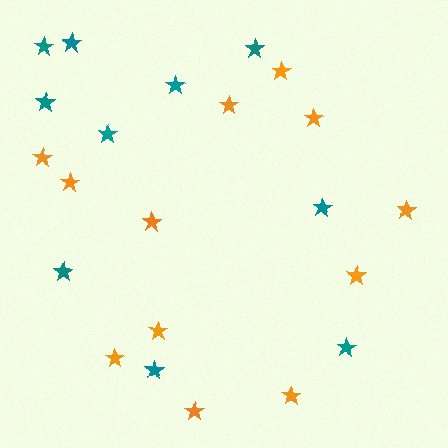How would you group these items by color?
There are 2 groups: one group of orange stars (12) and one group of teal stars (10).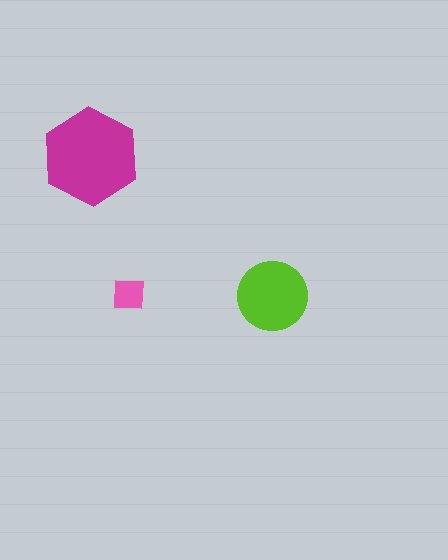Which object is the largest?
The magenta hexagon.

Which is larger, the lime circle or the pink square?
The lime circle.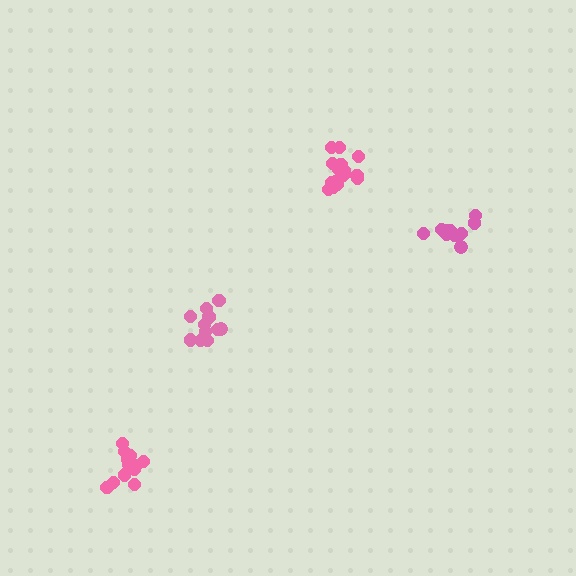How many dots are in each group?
Group 1: 12 dots, Group 2: 12 dots, Group 3: 16 dots, Group 4: 10 dots (50 total).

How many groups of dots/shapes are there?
There are 4 groups.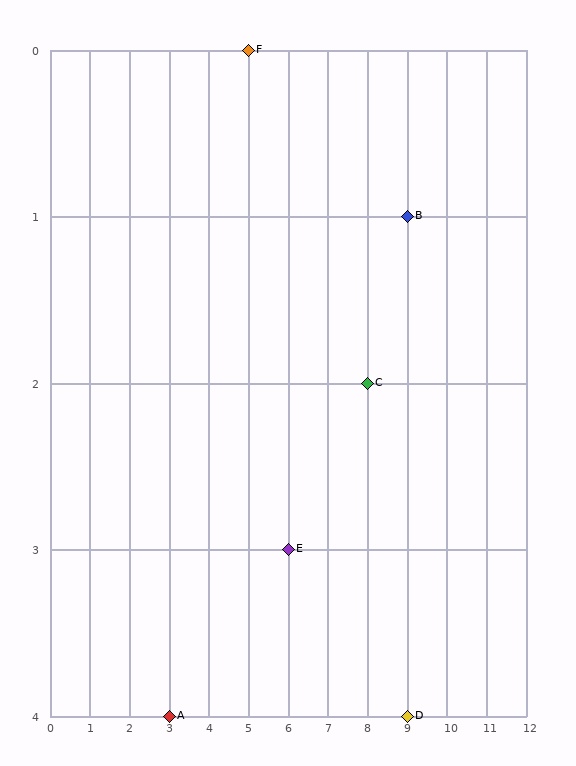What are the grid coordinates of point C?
Point C is at grid coordinates (8, 2).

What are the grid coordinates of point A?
Point A is at grid coordinates (3, 4).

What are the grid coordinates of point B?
Point B is at grid coordinates (9, 1).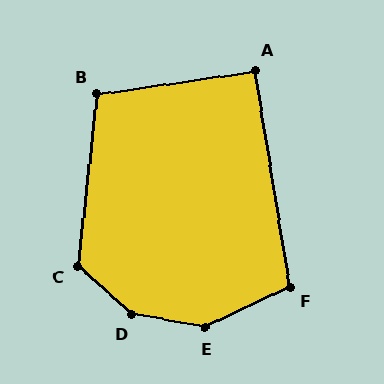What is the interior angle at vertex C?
Approximately 125 degrees (obtuse).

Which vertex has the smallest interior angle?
A, at approximately 91 degrees.